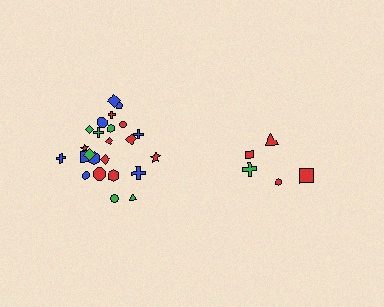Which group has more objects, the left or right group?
The left group.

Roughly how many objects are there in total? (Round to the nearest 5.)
Roughly 30 objects in total.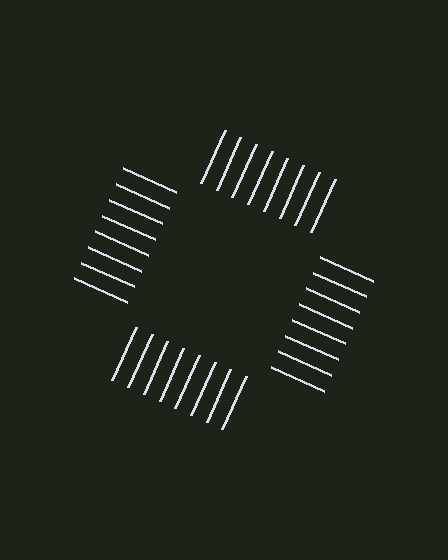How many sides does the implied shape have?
4 sides — the line-ends trace a square.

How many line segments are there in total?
32 — 8 along each of the 4 edges.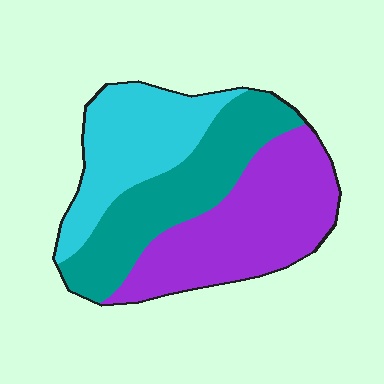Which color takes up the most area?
Purple, at roughly 40%.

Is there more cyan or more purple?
Purple.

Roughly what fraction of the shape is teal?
Teal takes up between a quarter and a half of the shape.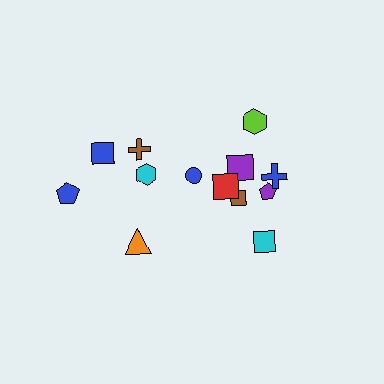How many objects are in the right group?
There are 8 objects.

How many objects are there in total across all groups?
There are 13 objects.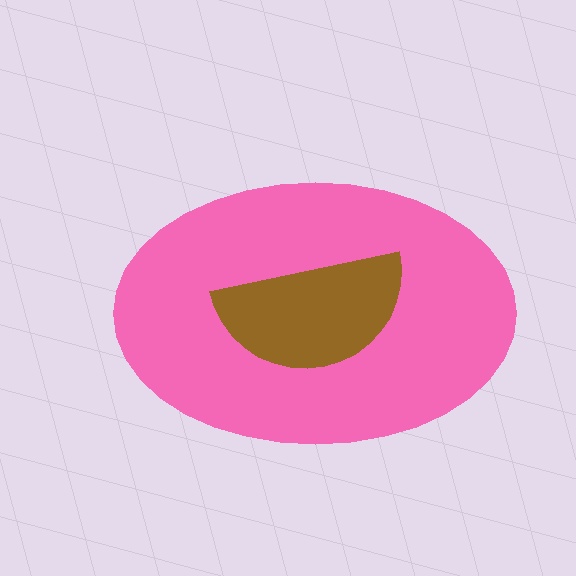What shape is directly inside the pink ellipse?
The brown semicircle.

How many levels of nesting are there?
2.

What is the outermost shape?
The pink ellipse.